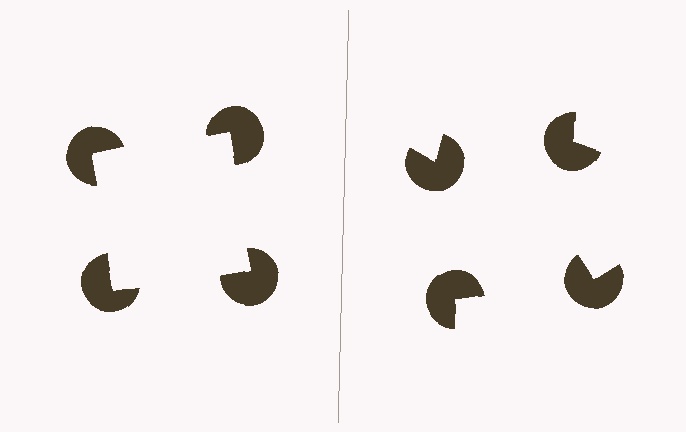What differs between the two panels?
The pac-man discs are positioned identically on both sides; only the wedge orientations differ. On the left they align to a square; on the right they are misaligned.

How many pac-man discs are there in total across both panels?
8 — 4 on each side.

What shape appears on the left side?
An illusory square.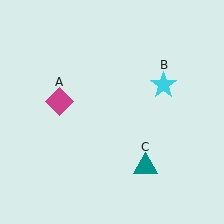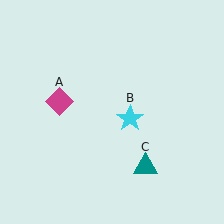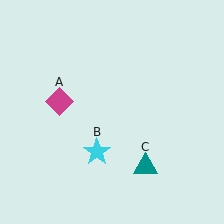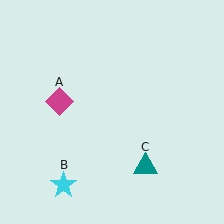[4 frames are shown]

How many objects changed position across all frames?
1 object changed position: cyan star (object B).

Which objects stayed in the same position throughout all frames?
Magenta diamond (object A) and teal triangle (object C) remained stationary.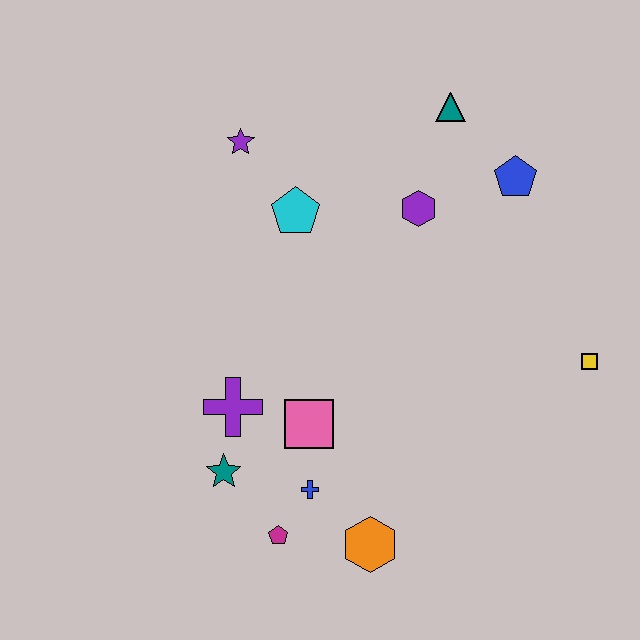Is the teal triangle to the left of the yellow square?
Yes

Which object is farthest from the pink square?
The teal triangle is farthest from the pink square.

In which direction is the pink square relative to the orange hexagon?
The pink square is above the orange hexagon.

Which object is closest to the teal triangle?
The blue pentagon is closest to the teal triangle.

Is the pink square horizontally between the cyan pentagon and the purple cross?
No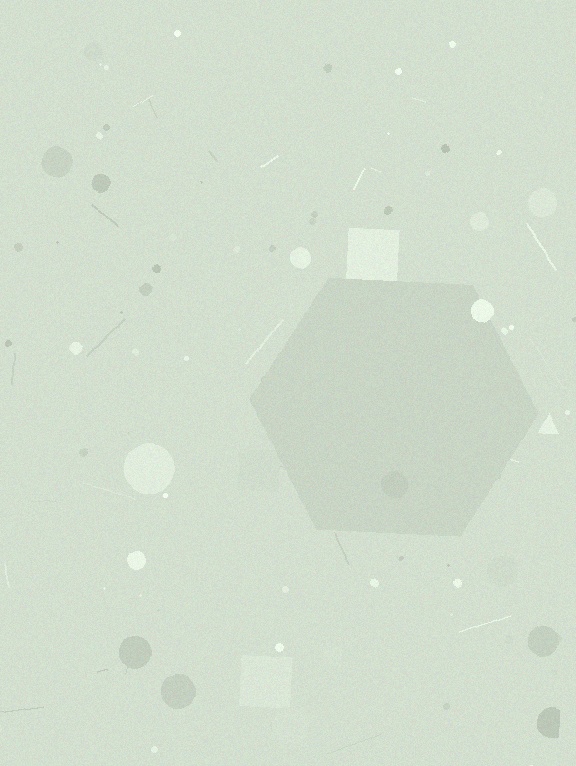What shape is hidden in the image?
A hexagon is hidden in the image.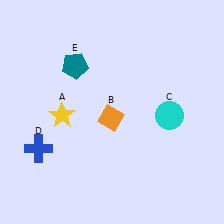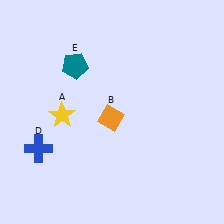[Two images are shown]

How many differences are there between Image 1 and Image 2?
There is 1 difference between the two images.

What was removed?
The cyan circle (C) was removed in Image 2.